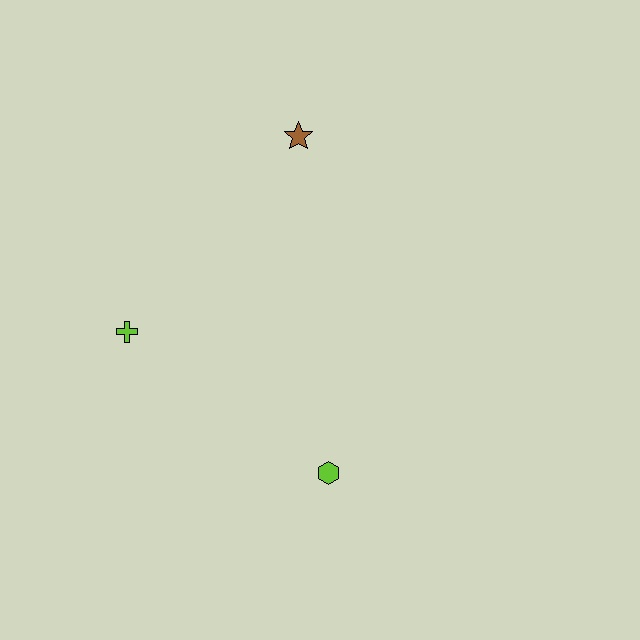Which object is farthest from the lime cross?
The brown star is farthest from the lime cross.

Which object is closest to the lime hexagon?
The lime cross is closest to the lime hexagon.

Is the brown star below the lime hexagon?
No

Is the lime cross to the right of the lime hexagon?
No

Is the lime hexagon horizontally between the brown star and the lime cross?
No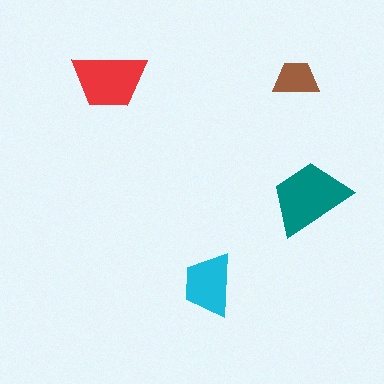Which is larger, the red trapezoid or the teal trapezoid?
The teal one.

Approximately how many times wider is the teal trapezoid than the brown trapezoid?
About 2 times wider.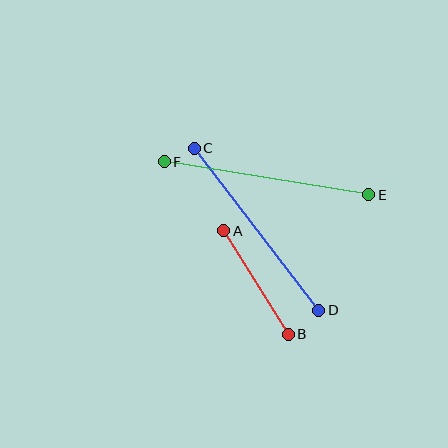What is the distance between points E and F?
The distance is approximately 207 pixels.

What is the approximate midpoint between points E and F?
The midpoint is at approximately (266, 178) pixels.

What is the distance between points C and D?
The distance is approximately 204 pixels.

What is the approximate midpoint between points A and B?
The midpoint is at approximately (256, 283) pixels.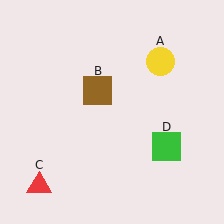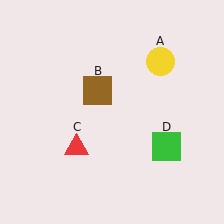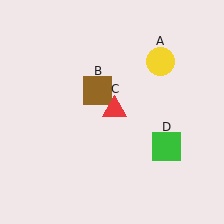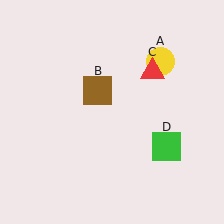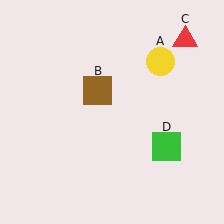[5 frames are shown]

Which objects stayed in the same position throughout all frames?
Yellow circle (object A) and brown square (object B) and green square (object D) remained stationary.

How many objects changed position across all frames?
1 object changed position: red triangle (object C).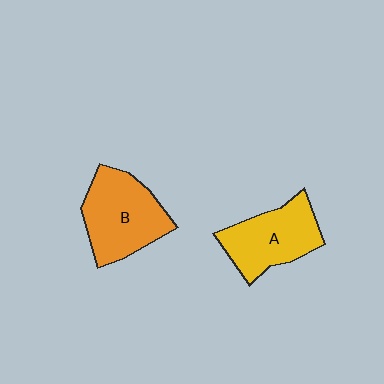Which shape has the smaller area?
Shape A (yellow).